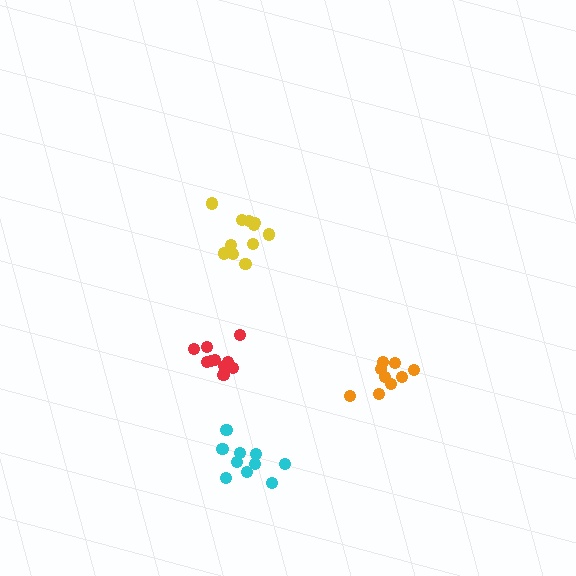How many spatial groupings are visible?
There are 4 spatial groupings.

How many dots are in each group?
Group 1: 10 dots, Group 2: 11 dots, Group 3: 10 dots, Group 4: 9 dots (40 total).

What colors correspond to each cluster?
The clusters are colored: cyan, yellow, red, orange.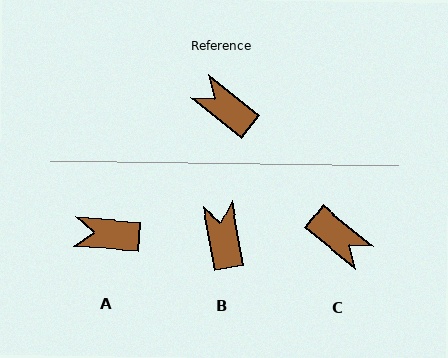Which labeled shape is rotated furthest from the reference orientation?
C, about 180 degrees away.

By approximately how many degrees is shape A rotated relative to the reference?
Approximately 35 degrees counter-clockwise.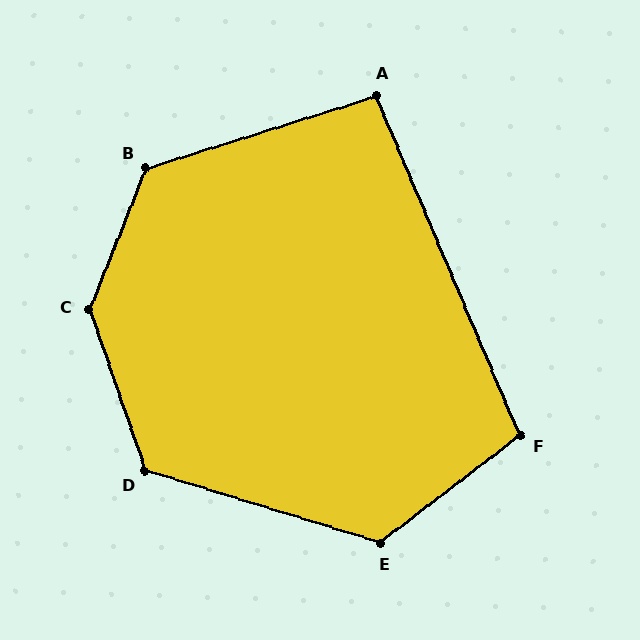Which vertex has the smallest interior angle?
A, at approximately 95 degrees.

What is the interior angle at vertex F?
Approximately 105 degrees (obtuse).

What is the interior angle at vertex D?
Approximately 126 degrees (obtuse).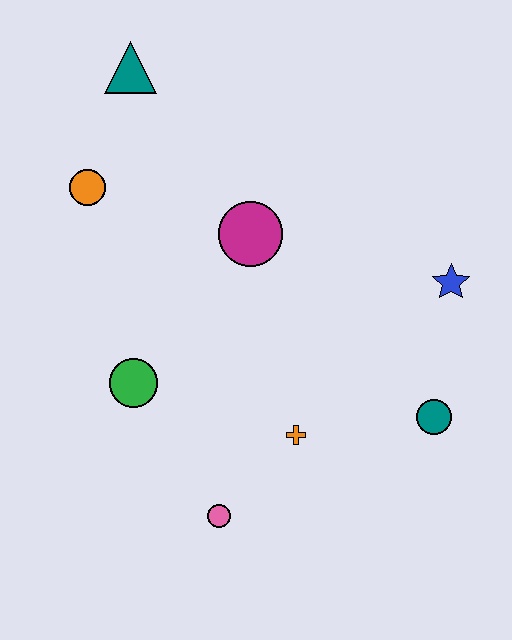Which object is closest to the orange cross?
The pink circle is closest to the orange cross.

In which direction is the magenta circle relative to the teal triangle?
The magenta circle is below the teal triangle.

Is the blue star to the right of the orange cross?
Yes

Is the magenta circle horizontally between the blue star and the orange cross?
No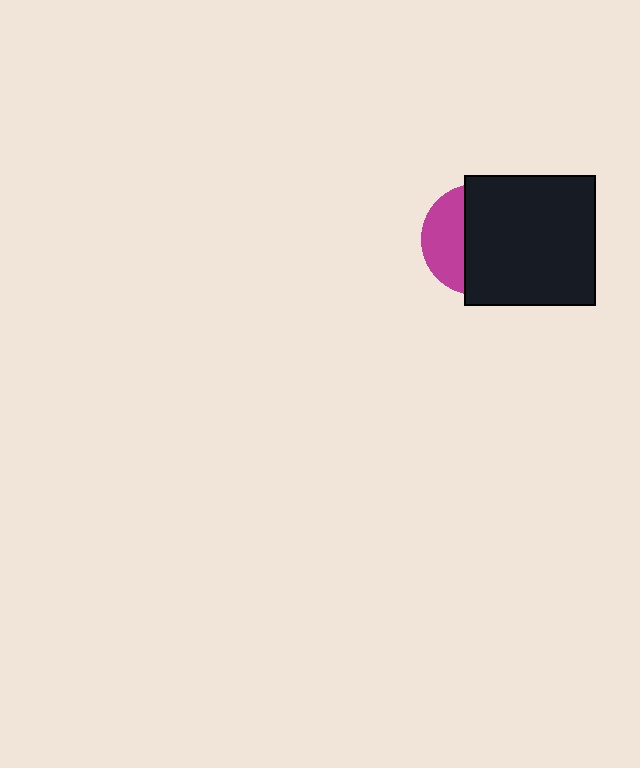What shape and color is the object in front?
The object in front is a black square.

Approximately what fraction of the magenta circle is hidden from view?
Roughly 64% of the magenta circle is hidden behind the black square.